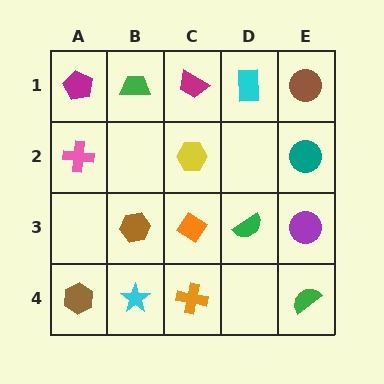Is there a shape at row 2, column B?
No, that cell is empty.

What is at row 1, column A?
A magenta pentagon.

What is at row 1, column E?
A brown circle.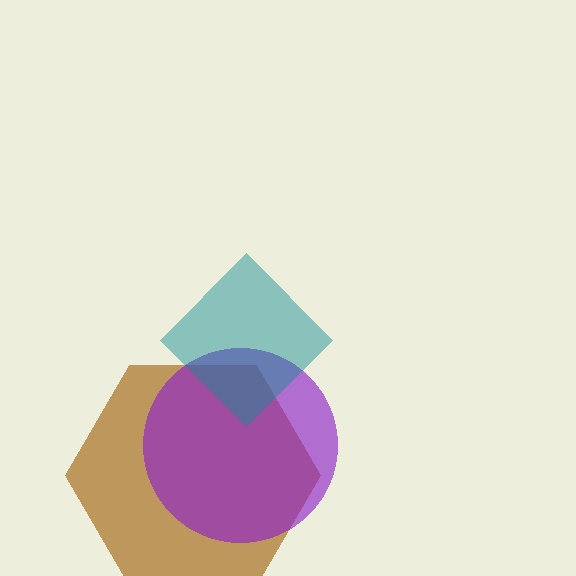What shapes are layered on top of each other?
The layered shapes are: a brown hexagon, a purple circle, a teal diamond.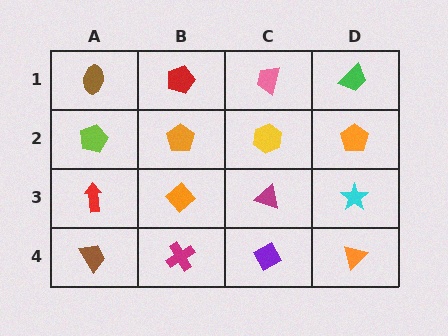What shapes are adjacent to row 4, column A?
A red arrow (row 3, column A), a magenta cross (row 4, column B).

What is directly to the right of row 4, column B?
A purple diamond.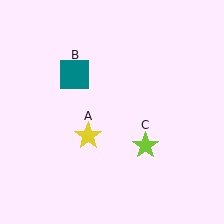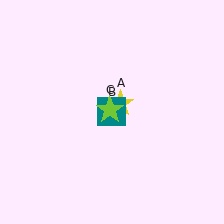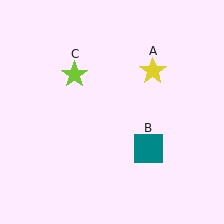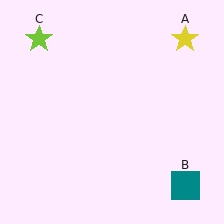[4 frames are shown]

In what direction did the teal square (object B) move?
The teal square (object B) moved down and to the right.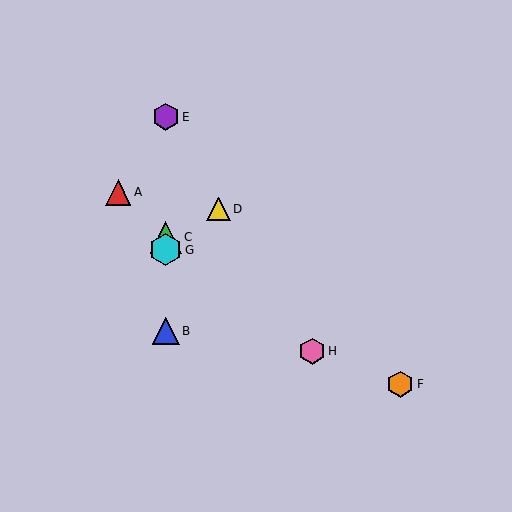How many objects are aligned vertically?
4 objects (B, C, E, G) are aligned vertically.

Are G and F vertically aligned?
No, G is at x≈166 and F is at x≈400.